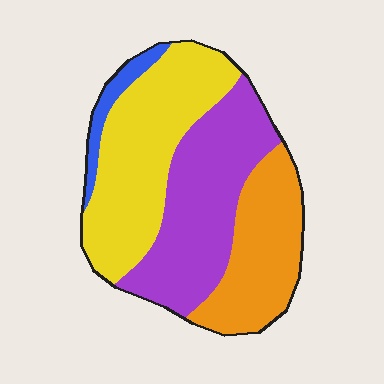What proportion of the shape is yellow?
Yellow takes up about three eighths (3/8) of the shape.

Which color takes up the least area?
Blue, at roughly 5%.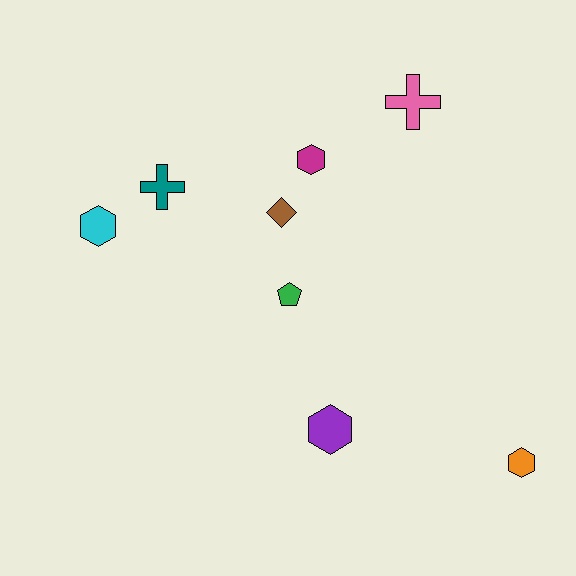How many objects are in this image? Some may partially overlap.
There are 8 objects.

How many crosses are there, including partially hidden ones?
There are 2 crosses.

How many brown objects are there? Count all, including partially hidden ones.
There is 1 brown object.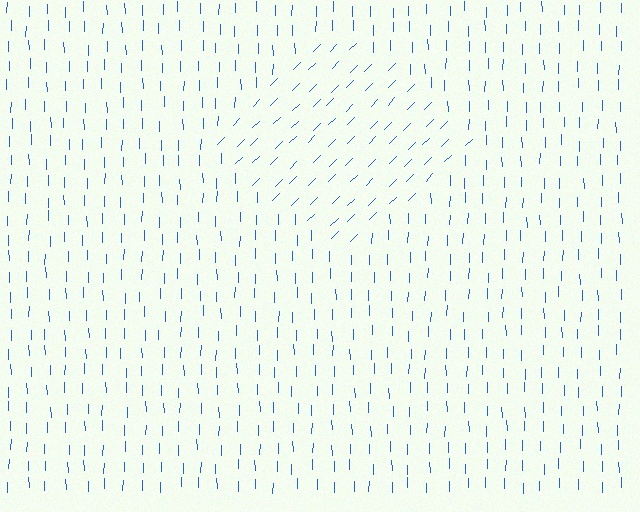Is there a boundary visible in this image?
Yes, there is a texture boundary formed by a change in line orientation.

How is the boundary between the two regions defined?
The boundary is defined purely by a change in line orientation (approximately 45 degrees difference). All lines are the same color and thickness.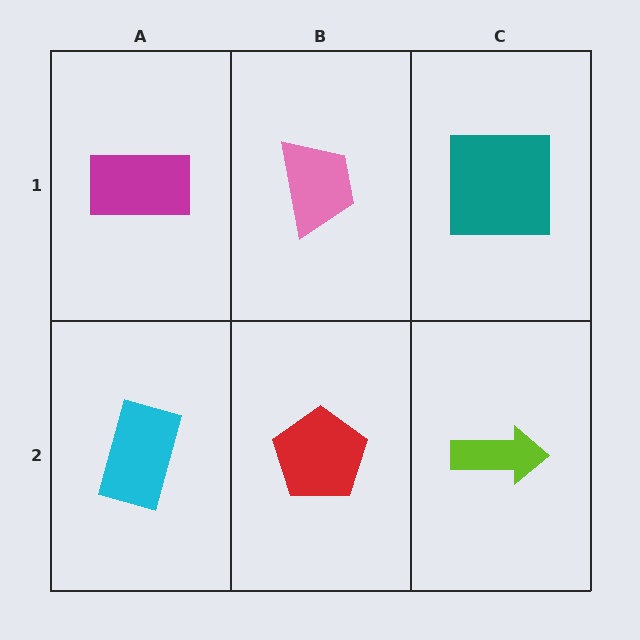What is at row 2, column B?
A red pentagon.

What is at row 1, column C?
A teal square.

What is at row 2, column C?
A lime arrow.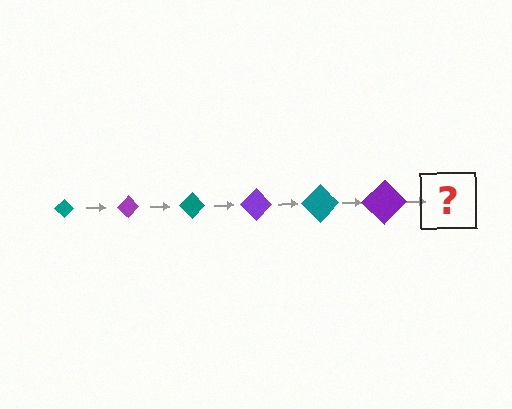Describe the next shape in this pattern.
It should be a teal diamond, larger than the previous one.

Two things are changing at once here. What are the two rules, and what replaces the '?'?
The two rules are that the diamond grows larger each step and the color cycles through teal and purple. The '?' should be a teal diamond, larger than the previous one.